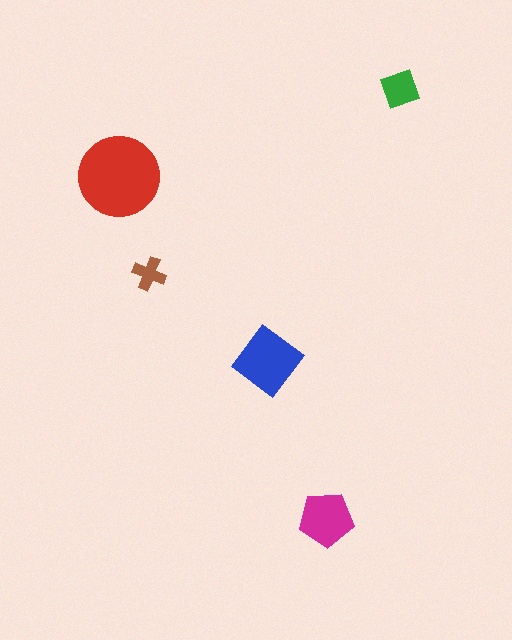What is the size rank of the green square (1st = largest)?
4th.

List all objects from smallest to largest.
The brown cross, the green square, the magenta pentagon, the blue diamond, the red circle.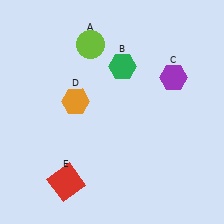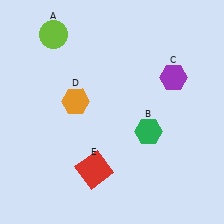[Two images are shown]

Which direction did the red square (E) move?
The red square (E) moved right.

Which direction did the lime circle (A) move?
The lime circle (A) moved left.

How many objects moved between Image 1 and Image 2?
3 objects moved between the two images.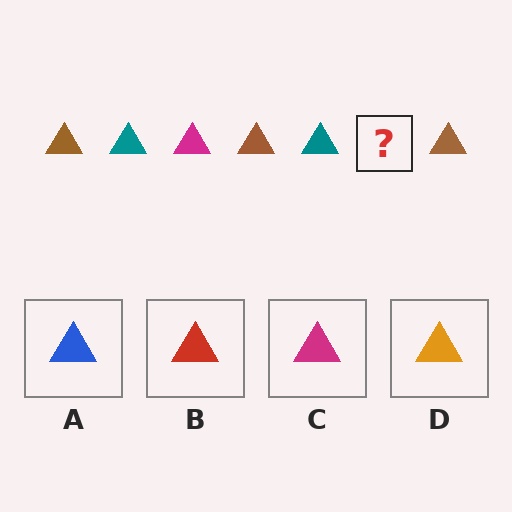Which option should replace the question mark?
Option C.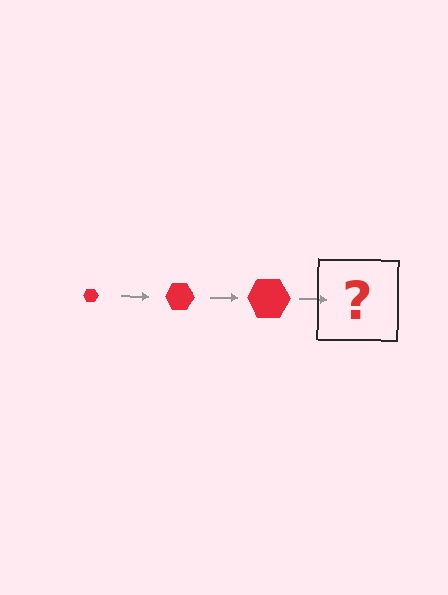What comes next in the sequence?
The next element should be a red hexagon, larger than the previous one.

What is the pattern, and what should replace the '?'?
The pattern is that the hexagon gets progressively larger each step. The '?' should be a red hexagon, larger than the previous one.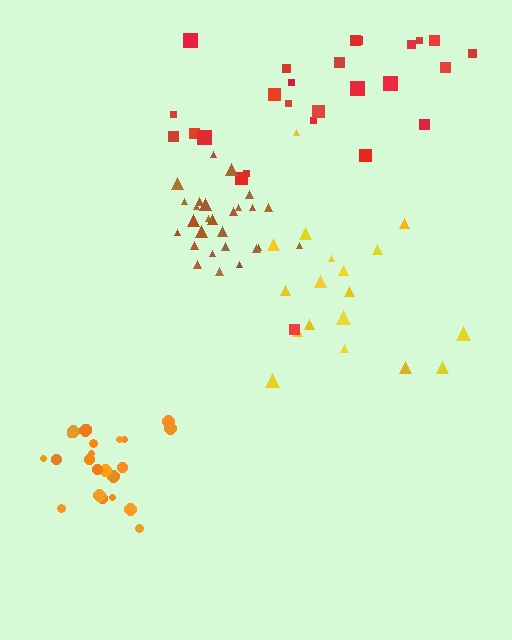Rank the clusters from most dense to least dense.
brown, orange, yellow, red.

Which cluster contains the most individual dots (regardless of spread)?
Brown (27).